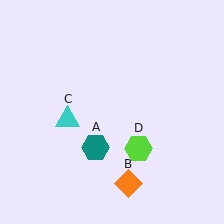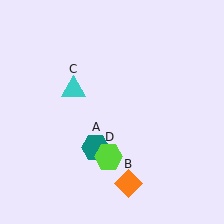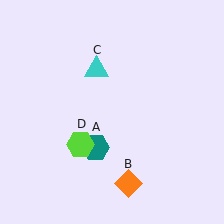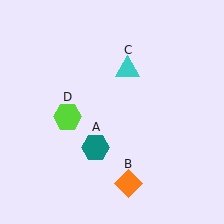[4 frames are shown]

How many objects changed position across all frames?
2 objects changed position: cyan triangle (object C), lime hexagon (object D).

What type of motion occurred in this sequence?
The cyan triangle (object C), lime hexagon (object D) rotated clockwise around the center of the scene.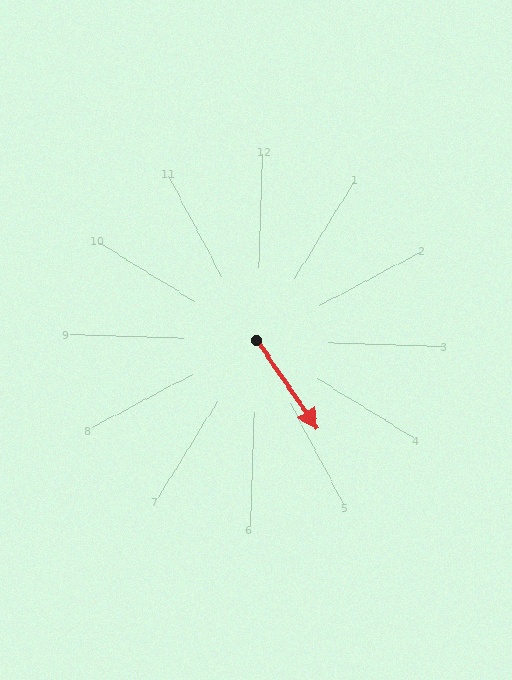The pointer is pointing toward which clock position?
Roughly 5 o'clock.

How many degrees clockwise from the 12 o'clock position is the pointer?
Approximately 144 degrees.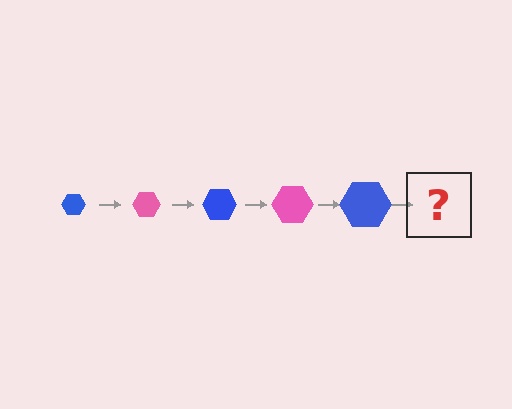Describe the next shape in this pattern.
It should be a pink hexagon, larger than the previous one.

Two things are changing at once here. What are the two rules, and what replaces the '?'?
The two rules are that the hexagon grows larger each step and the color cycles through blue and pink. The '?' should be a pink hexagon, larger than the previous one.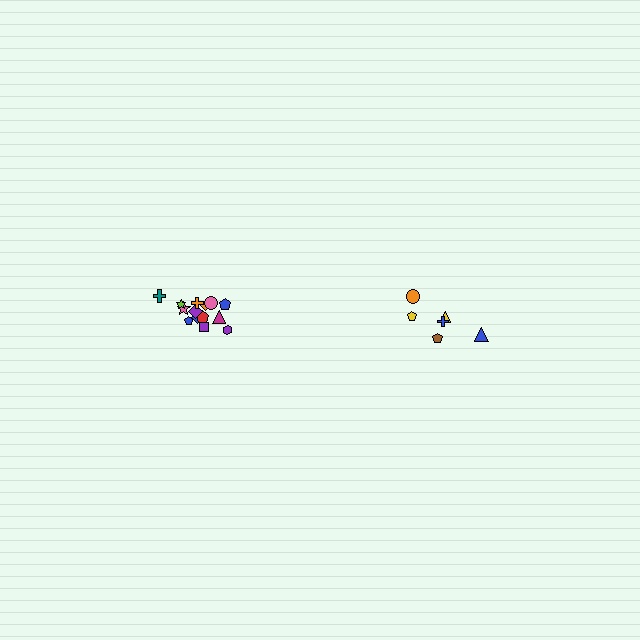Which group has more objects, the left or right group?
The left group.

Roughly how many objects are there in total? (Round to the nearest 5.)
Roughly 20 objects in total.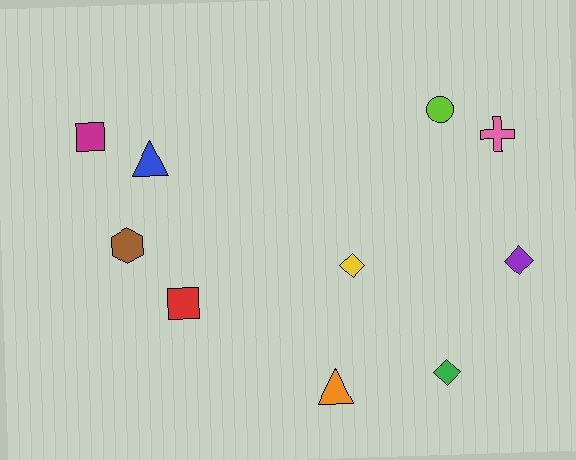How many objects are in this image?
There are 10 objects.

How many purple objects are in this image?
There is 1 purple object.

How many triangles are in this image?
There are 2 triangles.